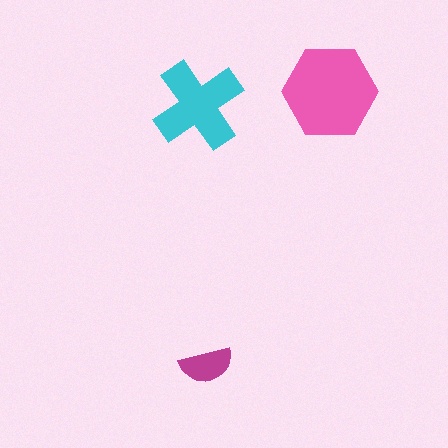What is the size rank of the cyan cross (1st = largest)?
2nd.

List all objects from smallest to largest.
The magenta semicircle, the cyan cross, the pink hexagon.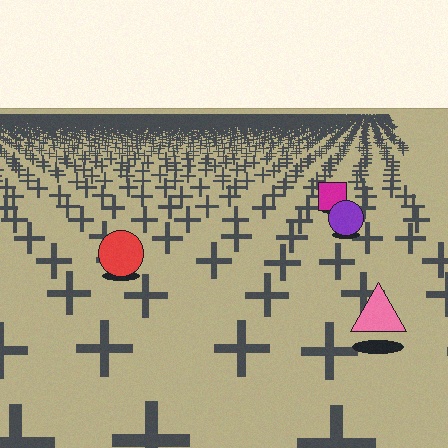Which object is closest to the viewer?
The pink triangle is closest. The texture marks near it are larger and more spread out.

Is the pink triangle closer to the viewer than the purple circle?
Yes. The pink triangle is closer — you can tell from the texture gradient: the ground texture is coarser near it.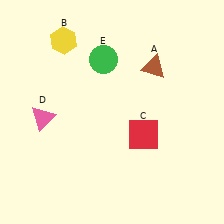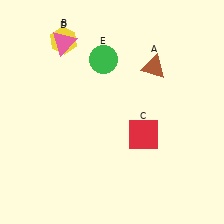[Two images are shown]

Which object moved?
The pink triangle (D) moved up.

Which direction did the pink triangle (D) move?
The pink triangle (D) moved up.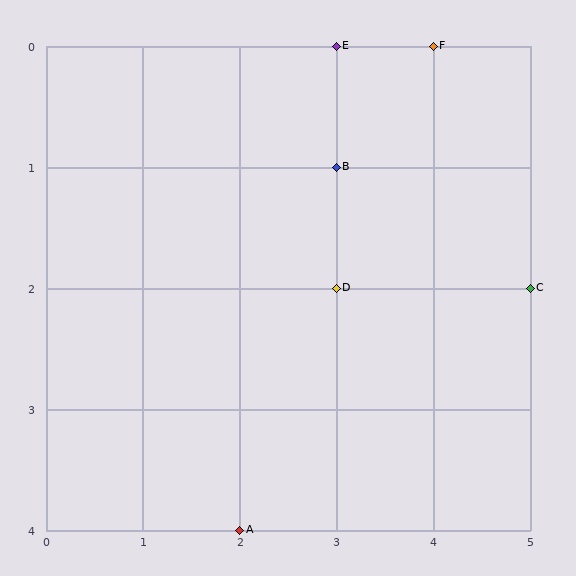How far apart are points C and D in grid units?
Points C and D are 2 columns apart.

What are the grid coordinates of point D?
Point D is at grid coordinates (3, 2).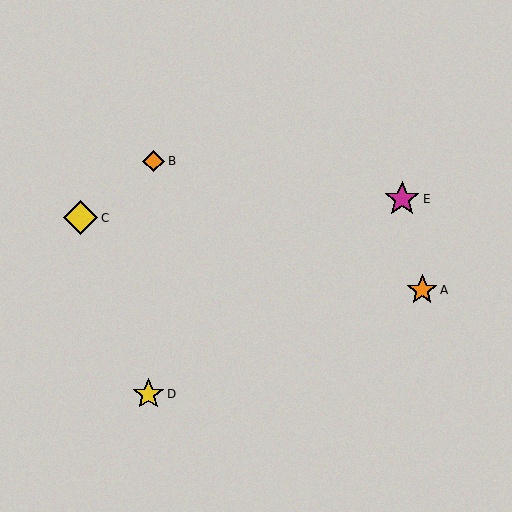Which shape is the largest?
The magenta star (labeled E) is the largest.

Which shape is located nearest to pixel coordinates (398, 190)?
The magenta star (labeled E) at (402, 199) is nearest to that location.